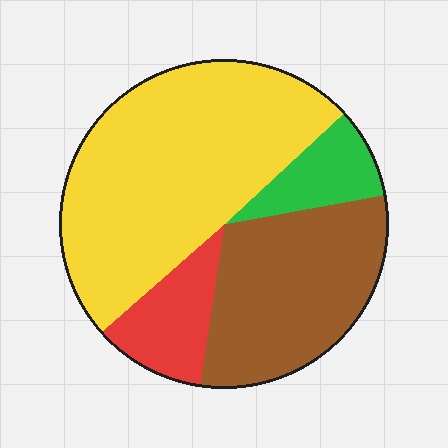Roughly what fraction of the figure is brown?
Brown covers about 30% of the figure.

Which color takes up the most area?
Yellow, at roughly 50%.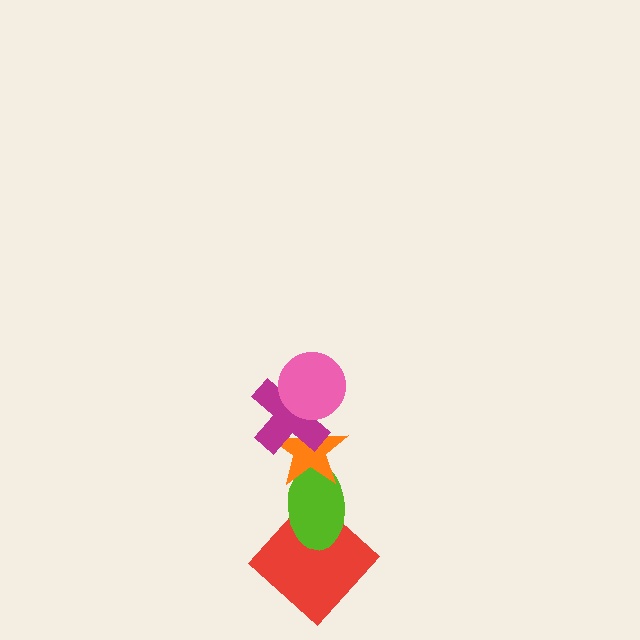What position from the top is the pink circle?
The pink circle is 1st from the top.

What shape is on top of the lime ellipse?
The orange star is on top of the lime ellipse.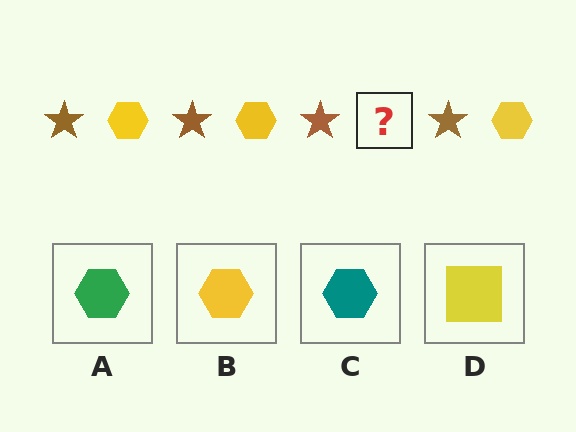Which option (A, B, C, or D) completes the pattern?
B.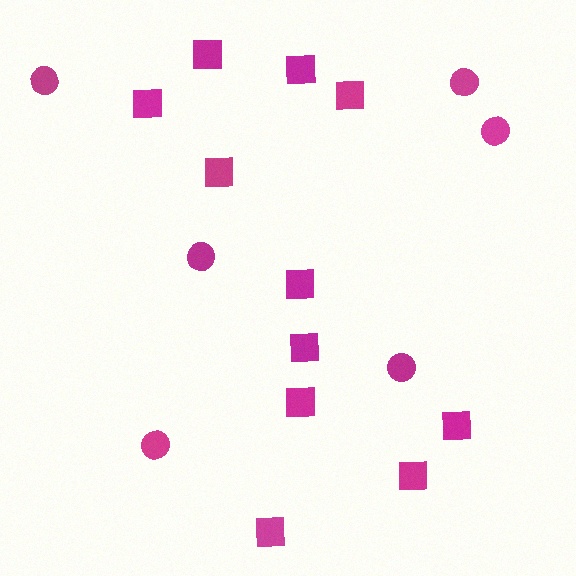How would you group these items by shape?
There are 2 groups: one group of squares (11) and one group of circles (6).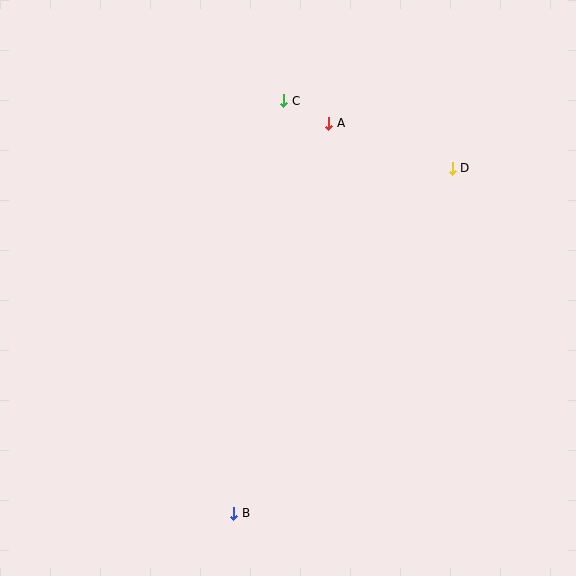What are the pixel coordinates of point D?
Point D is at (452, 168).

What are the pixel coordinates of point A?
Point A is at (329, 123).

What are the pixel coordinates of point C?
Point C is at (284, 101).